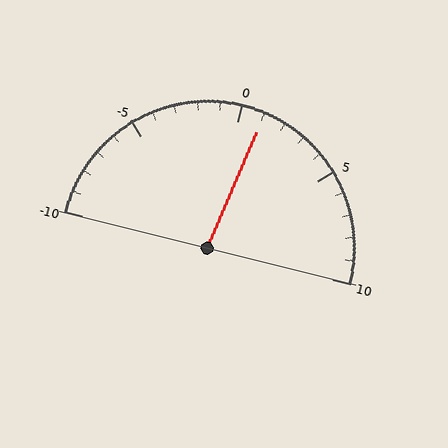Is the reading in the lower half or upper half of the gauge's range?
The reading is in the upper half of the range (-10 to 10).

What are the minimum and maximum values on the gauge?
The gauge ranges from -10 to 10.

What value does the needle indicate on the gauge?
The needle indicates approximately 1.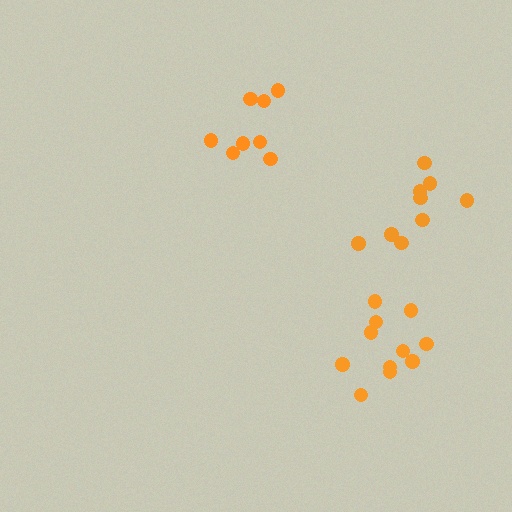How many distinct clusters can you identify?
There are 3 distinct clusters.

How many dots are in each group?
Group 1: 11 dots, Group 2: 9 dots, Group 3: 8 dots (28 total).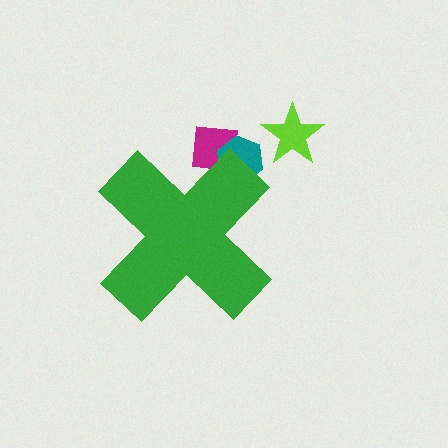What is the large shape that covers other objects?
A green cross.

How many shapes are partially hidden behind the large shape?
2 shapes are partially hidden.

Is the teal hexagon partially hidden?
Yes, the teal hexagon is partially hidden behind the green cross.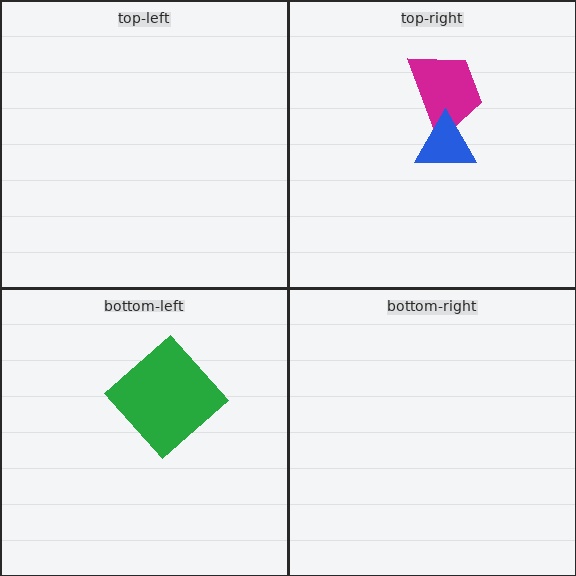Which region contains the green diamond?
The bottom-left region.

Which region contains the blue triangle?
The top-right region.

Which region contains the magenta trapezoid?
The top-right region.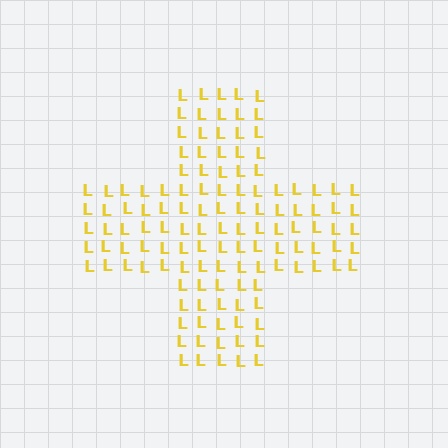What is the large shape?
The large shape is a cross.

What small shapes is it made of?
It is made of small letter L's.